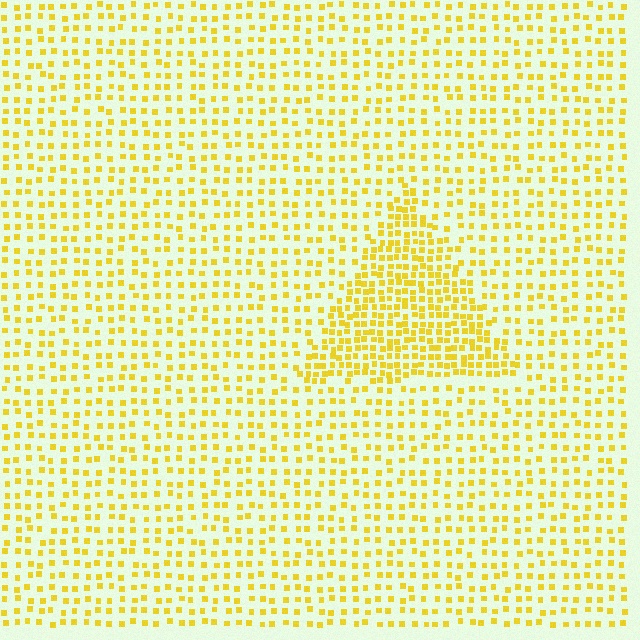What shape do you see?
I see a triangle.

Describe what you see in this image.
The image contains small yellow elements arranged at two different densities. A triangle-shaped region is visible where the elements are more densely packed than the surrounding area.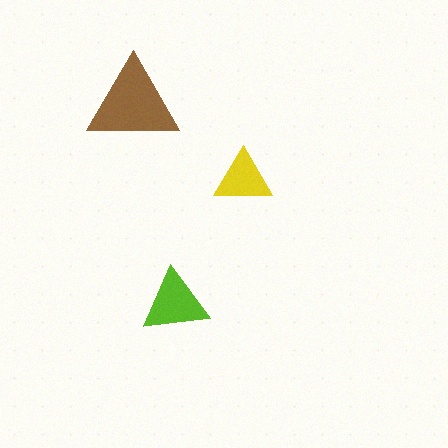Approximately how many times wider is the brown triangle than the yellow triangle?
About 1.5 times wider.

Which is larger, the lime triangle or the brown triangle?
The brown one.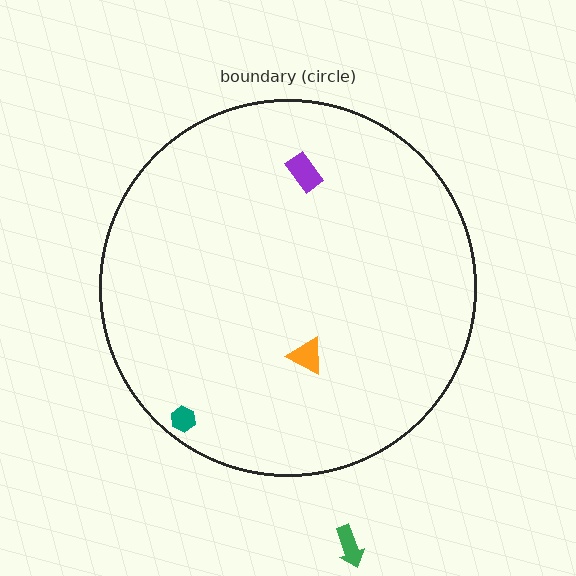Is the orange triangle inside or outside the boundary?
Inside.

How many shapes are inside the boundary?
3 inside, 1 outside.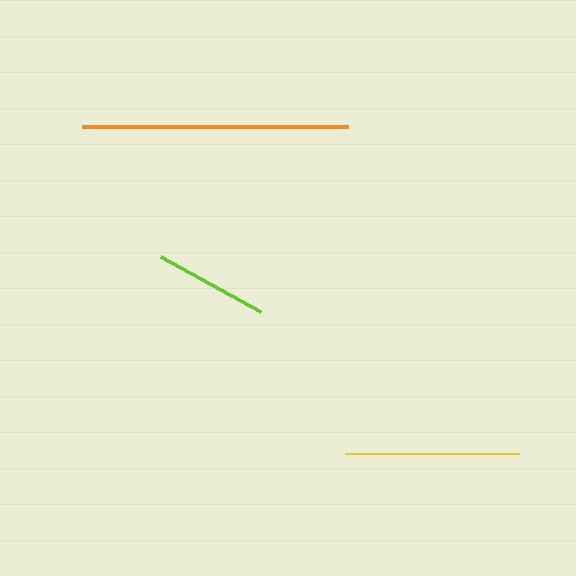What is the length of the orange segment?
The orange segment is approximately 267 pixels long.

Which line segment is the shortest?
The lime line is the shortest at approximately 114 pixels.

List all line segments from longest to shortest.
From longest to shortest: orange, yellow, lime.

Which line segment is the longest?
The orange line is the longest at approximately 267 pixels.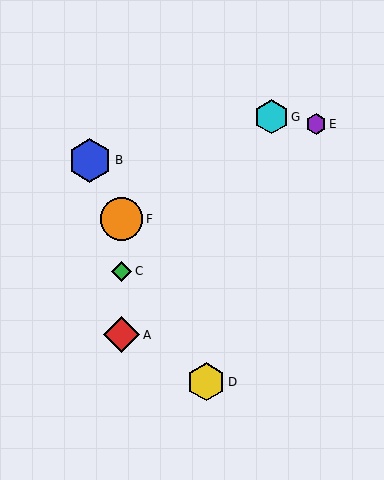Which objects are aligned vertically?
Objects A, C, F are aligned vertically.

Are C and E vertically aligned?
No, C is at x≈122 and E is at x≈316.